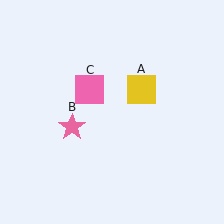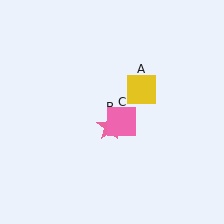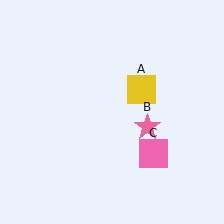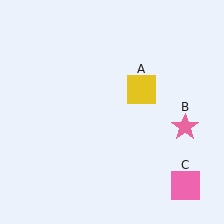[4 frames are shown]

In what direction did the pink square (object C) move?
The pink square (object C) moved down and to the right.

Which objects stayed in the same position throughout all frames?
Yellow square (object A) remained stationary.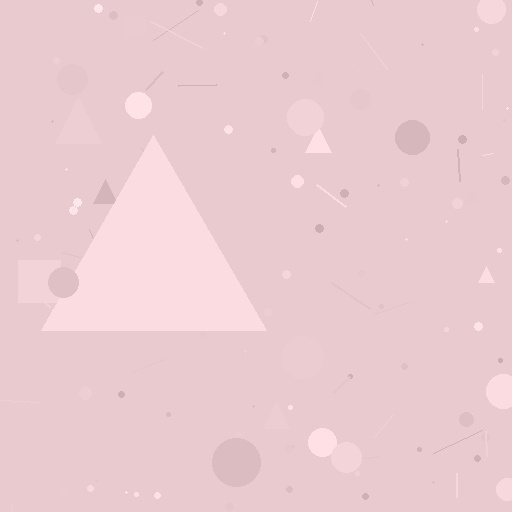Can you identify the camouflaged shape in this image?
The camouflaged shape is a triangle.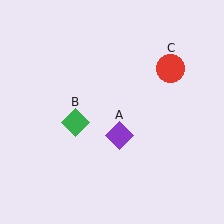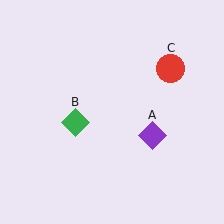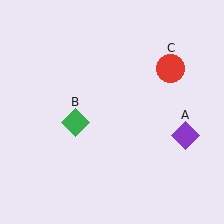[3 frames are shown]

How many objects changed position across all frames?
1 object changed position: purple diamond (object A).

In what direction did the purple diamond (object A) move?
The purple diamond (object A) moved right.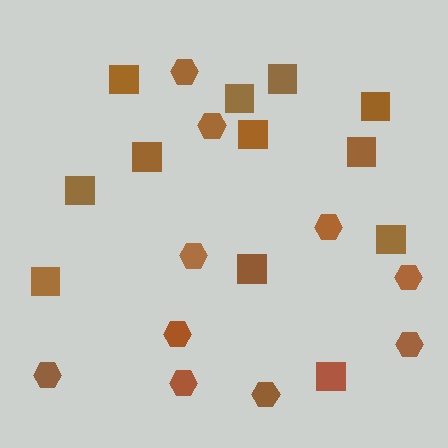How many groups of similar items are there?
There are 2 groups: one group of squares (12) and one group of hexagons (10).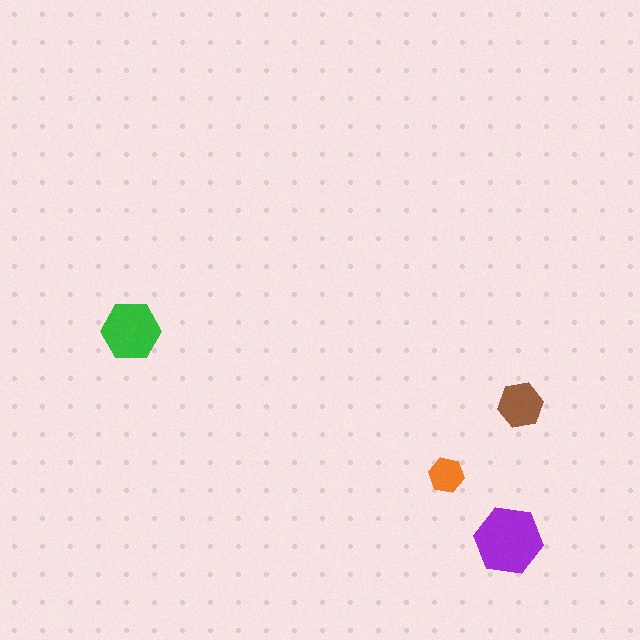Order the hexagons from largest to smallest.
the purple one, the green one, the brown one, the orange one.